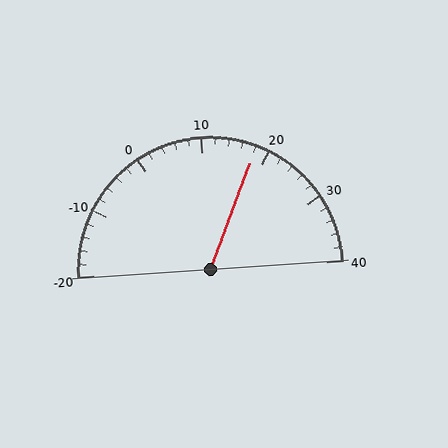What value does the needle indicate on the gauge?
The needle indicates approximately 18.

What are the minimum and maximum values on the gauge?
The gauge ranges from -20 to 40.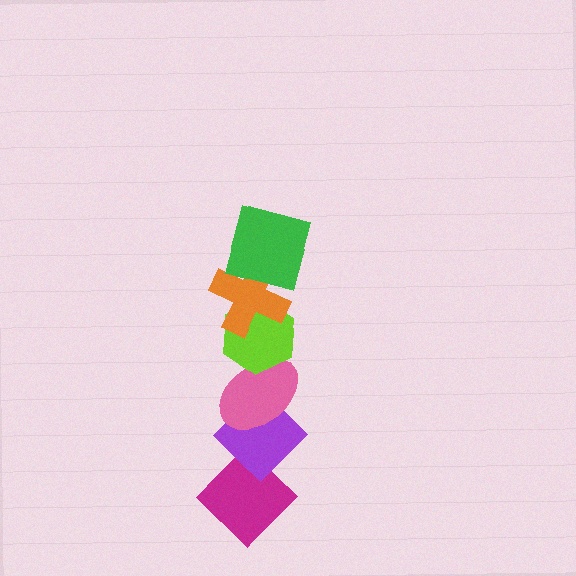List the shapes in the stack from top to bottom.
From top to bottom: the green square, the orange cross, the lime hexagon, the pink ellipse, the purple diamond, the magenta diamond.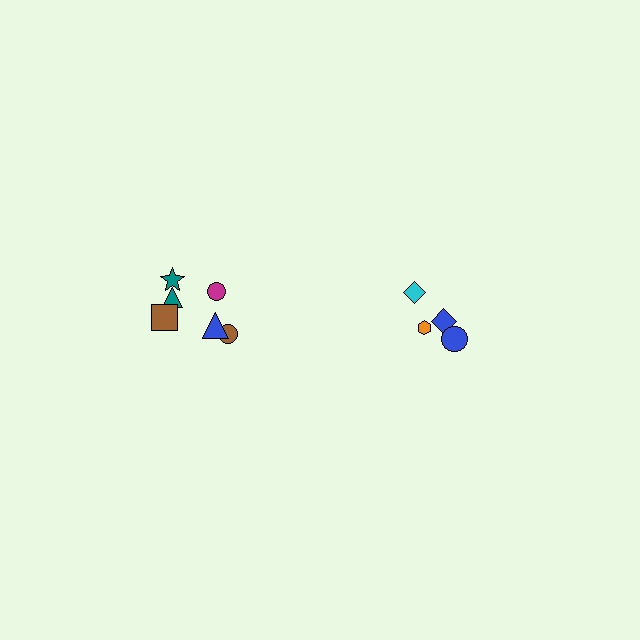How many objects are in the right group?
There are 4 objects.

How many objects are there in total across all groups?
There are 10 objects.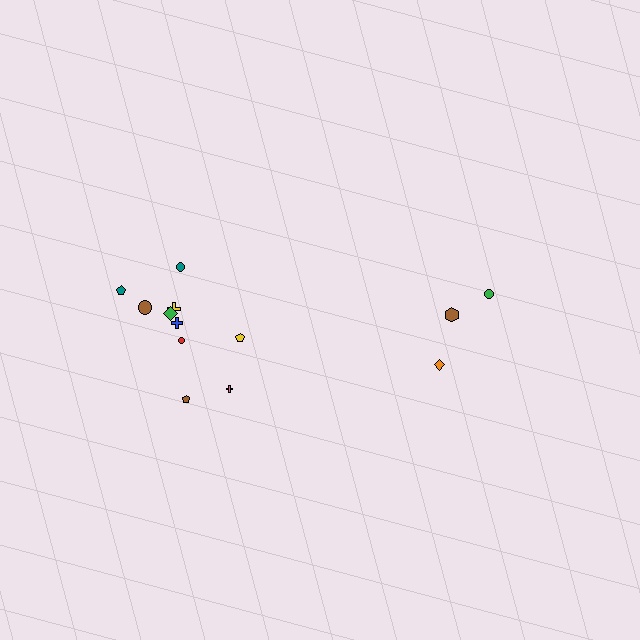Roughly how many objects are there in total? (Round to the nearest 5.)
Roughly 15 objects in total.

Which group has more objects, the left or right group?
The left group.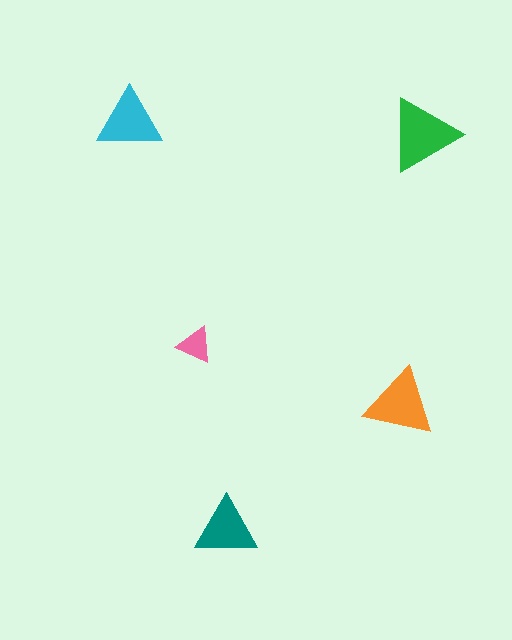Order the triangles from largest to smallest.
the green one, the orange one, the cyan one, the teal one, the pink one.